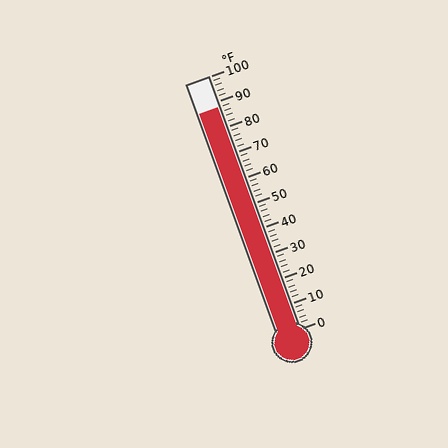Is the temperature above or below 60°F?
The temperature is above 60°F.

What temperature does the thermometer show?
The thermometer shows approximately 88°F.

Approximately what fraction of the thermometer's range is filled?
The thermometer is filled to approximately 90% of its range.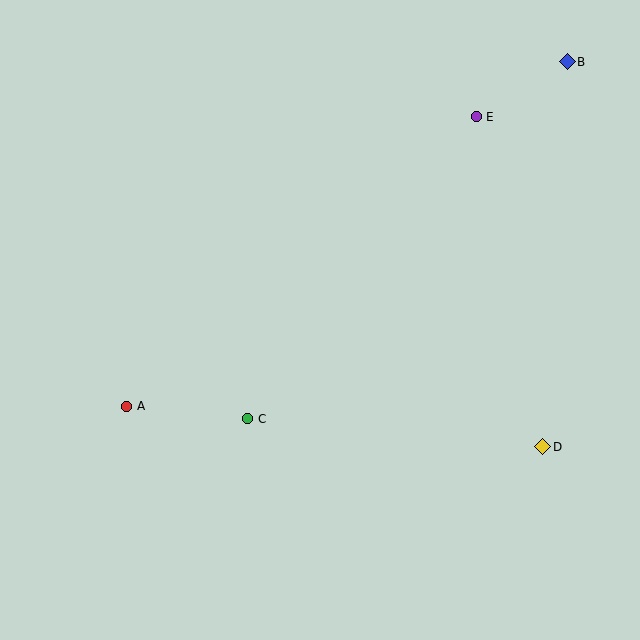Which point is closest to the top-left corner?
Point A is closest to the top-left corner.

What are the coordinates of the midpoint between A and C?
The midpoint between A and C is at (187, 412).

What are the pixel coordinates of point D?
Point D is at (543, 447).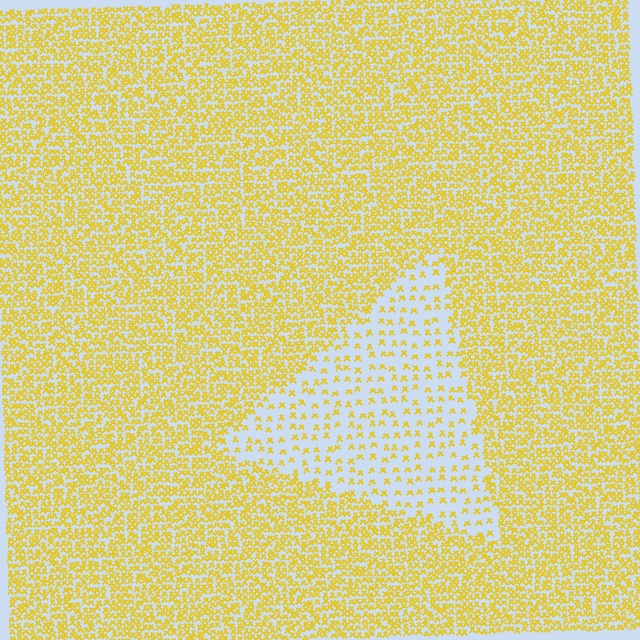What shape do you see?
I see a triangle.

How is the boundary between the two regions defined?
The boundary is defined by a change in element density (approximately 2.9x ratio). All elements are the same color, size, and shape.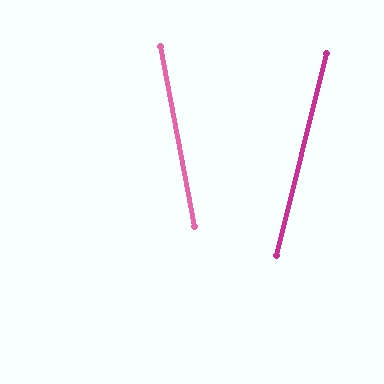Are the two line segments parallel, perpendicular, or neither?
Neither parallel nor perpendicular — they differ by about 24°.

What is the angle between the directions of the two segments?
Approximately 24 degrees.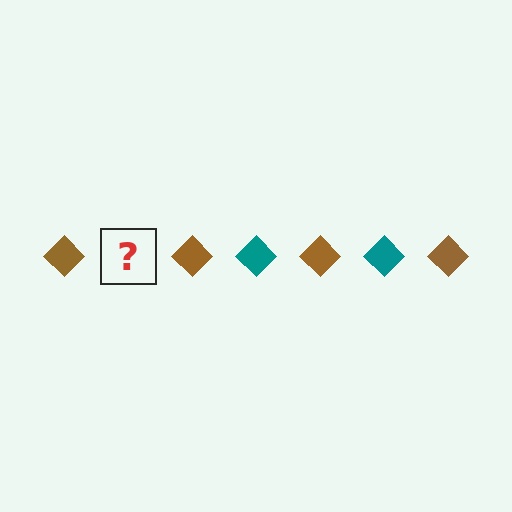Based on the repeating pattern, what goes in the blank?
The blank should be a teal diamond.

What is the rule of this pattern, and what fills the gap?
The rule is that the pattern cycles through brown, teal diamonds. The gap should be filled with a teal diamond.